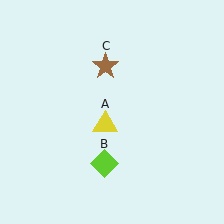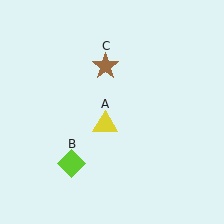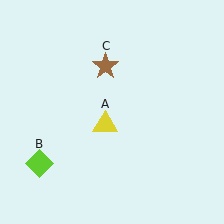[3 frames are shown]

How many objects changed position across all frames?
1 object changed position: lime diamond (object B).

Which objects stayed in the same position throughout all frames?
Yellow triangle (object A) and brown star (object C) remained stationary.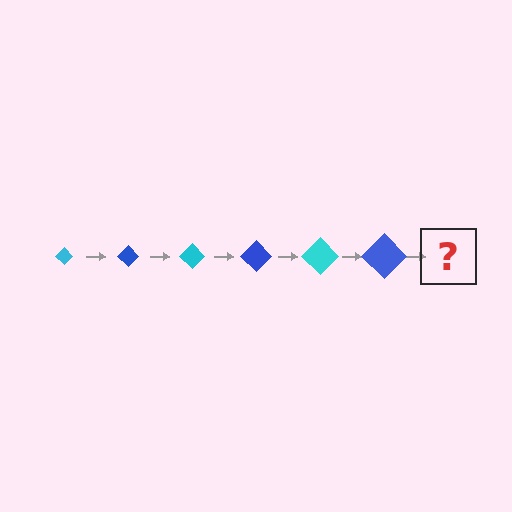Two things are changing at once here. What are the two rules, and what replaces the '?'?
The two rules are that the diamond grows larger each step and the color cycles through cyan and blue. The '?' should be a cyan diamond, larger than the previous one.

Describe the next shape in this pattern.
It should be a cyan diamond, larger than the previous one.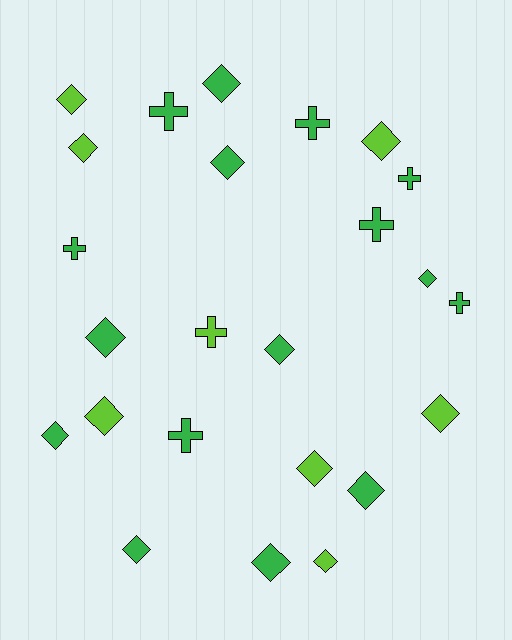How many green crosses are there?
There are 7 green crosses.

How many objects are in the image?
There are 24 objects.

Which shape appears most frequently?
Diamond, with 16 objects.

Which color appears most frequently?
Green, with 16 objects.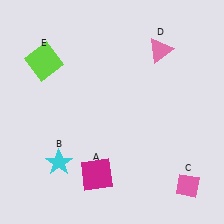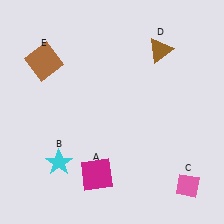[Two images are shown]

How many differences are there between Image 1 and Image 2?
There are 2 differences between the two images.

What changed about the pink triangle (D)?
In Image 1, D is pink. In Image 2, it changed to brown.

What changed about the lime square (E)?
In Image 1, E is lime. In Image 2, it changed to brown.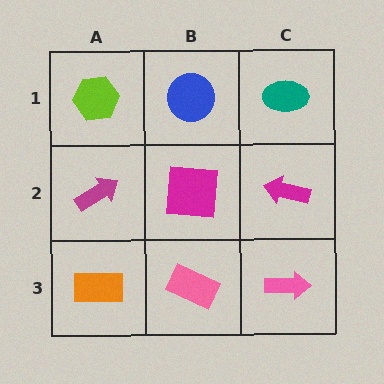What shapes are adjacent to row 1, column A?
A magenta arrow (row 2, column A), a blue circle (row 1, column B).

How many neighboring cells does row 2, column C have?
3.